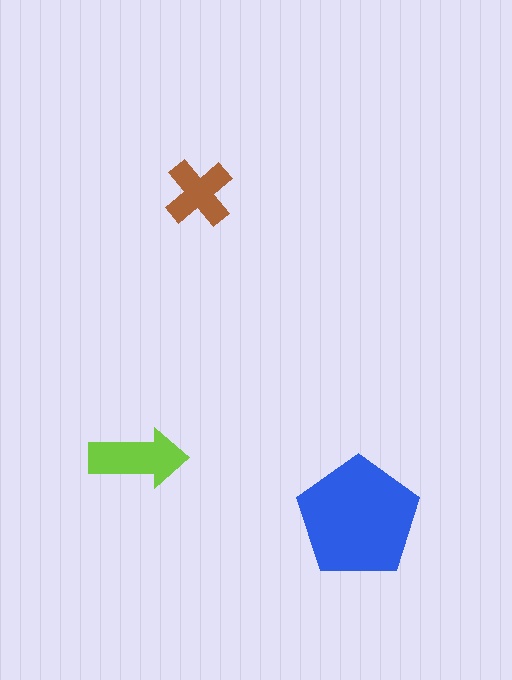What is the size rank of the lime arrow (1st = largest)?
2nd.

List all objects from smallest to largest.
The brown cross, the lime arrow, the blue pentagon.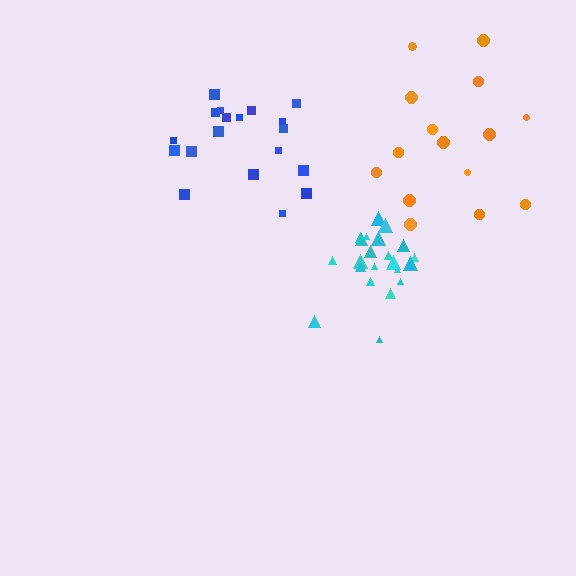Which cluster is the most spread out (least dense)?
Orange.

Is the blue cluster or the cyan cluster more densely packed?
Cyan.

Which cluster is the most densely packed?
Cyan.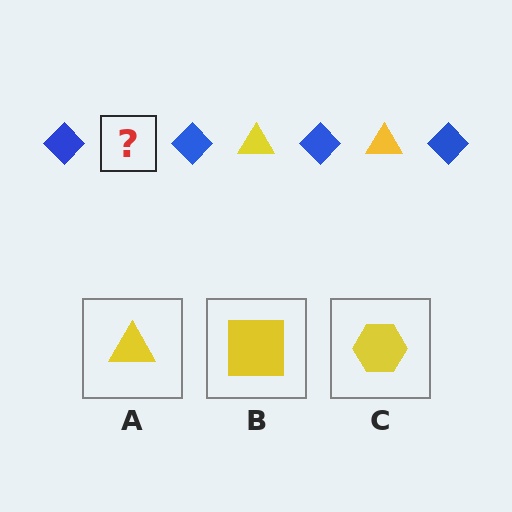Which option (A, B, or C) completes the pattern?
A.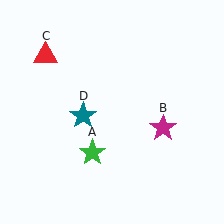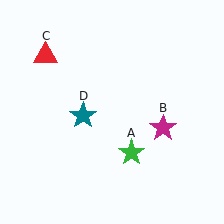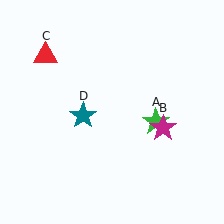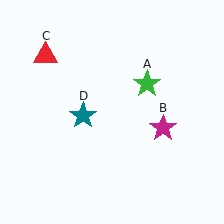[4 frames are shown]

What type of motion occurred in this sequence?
The green star (object A) rotated counterclockwise around the center of the scene.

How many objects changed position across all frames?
1 object changed position: green star (object A).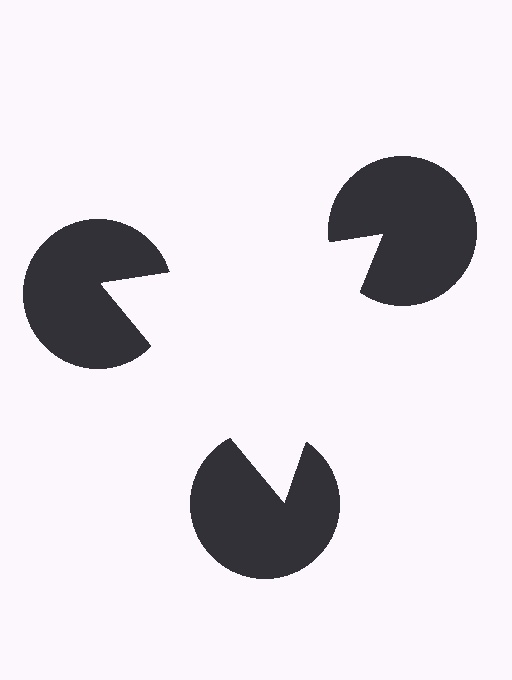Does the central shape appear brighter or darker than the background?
It typically appears slightly brighter than the background, even though no actual brightness change is drawn.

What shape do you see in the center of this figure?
An illusory triangle — its edges are inferred from the aligned wedge cuts in the pac-man discs, not physically drawn.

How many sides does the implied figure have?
3 sides.